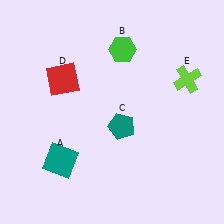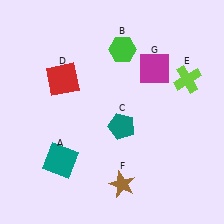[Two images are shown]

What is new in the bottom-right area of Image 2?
A brown star (F) was added in the bottom-right area of Image 2.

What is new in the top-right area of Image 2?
A magenta square (G) was added in the top-right area of Image 2.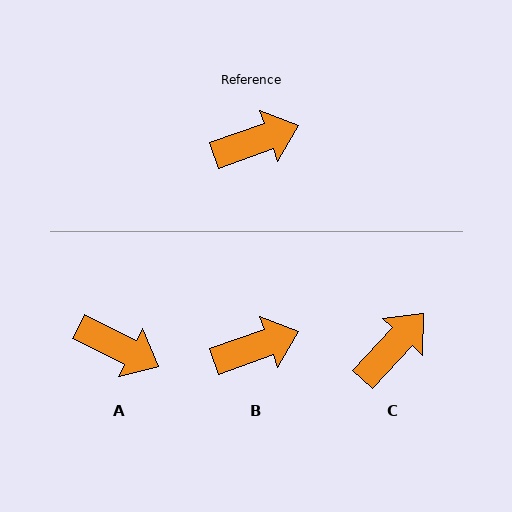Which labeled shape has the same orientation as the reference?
B.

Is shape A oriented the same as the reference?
No, it is off by about 46 degrees.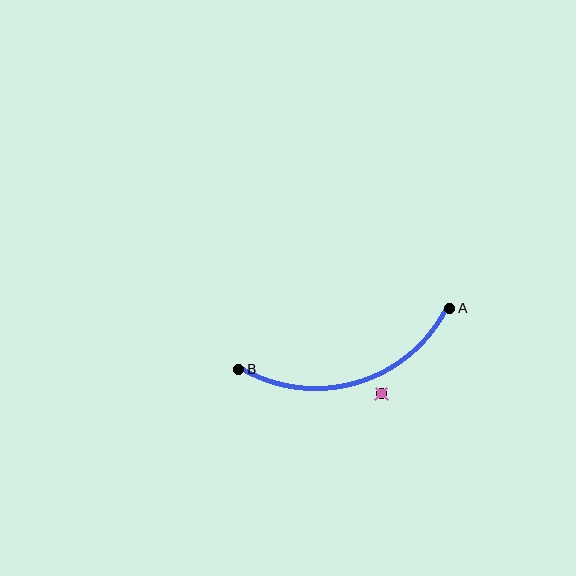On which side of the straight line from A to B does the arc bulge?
The arc bulges below the straight line connecting A and B.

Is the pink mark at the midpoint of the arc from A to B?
No — the pink mark does not lie on the arc at all. It sits slightly outside the curve.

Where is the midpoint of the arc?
The arc midpoint is the point on the curve farthest from the straight line joining A and B. It sits below that line.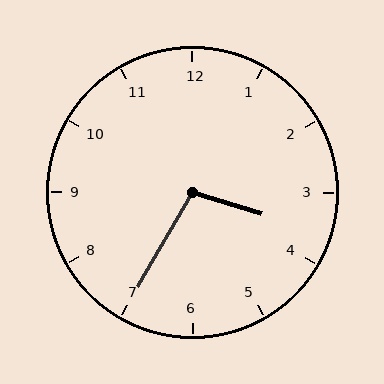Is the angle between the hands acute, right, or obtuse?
It is obtuse.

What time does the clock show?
3:35.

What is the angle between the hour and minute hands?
Approximately 102 degrees.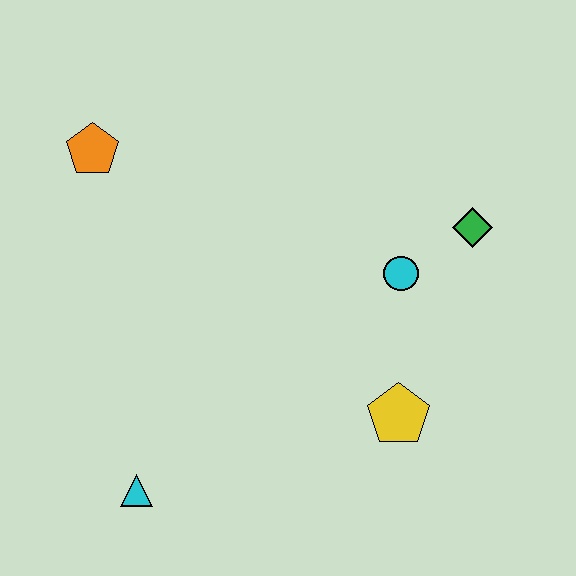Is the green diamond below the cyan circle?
No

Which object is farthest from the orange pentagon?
The yellow pentagon is farthest from the orange pentagon.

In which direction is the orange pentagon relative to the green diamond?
The orange pentagon is to the left of the green diamond.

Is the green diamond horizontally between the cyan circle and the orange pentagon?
No